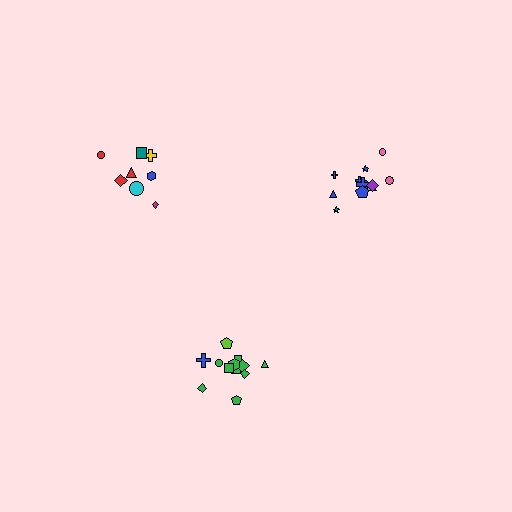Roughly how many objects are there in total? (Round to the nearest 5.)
Roughly 30 objects in total.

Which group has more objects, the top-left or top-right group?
The top-right group.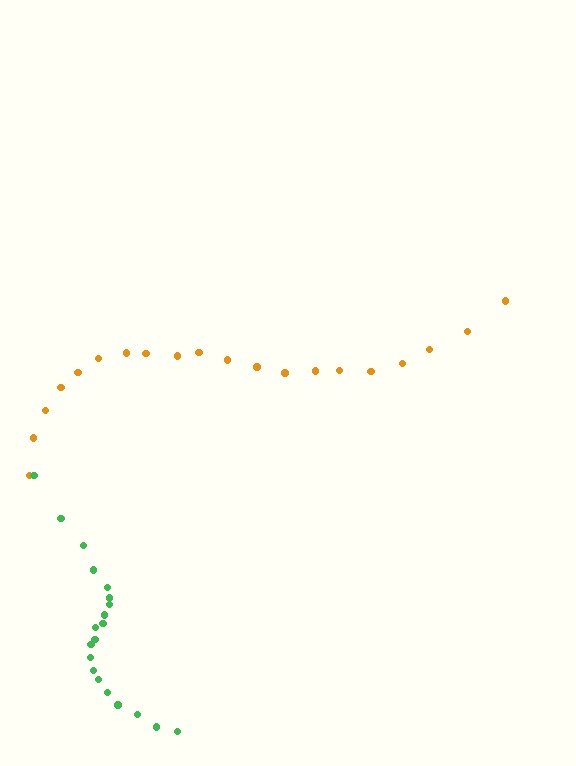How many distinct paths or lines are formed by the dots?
There are 2 distinct paths.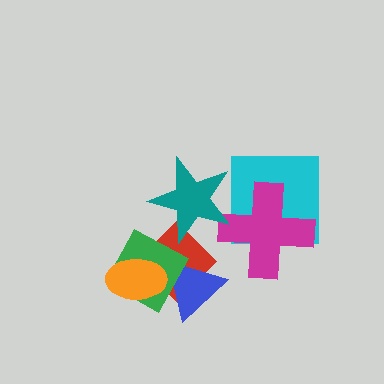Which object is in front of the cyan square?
The magenta cross is in front of the cyan square.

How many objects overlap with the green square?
3 objects overlap with the green square.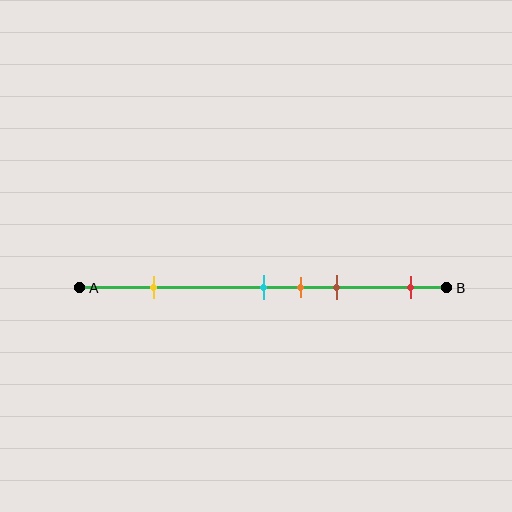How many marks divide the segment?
There are 5 marks dividing the segment.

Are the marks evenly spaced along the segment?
No, the marks are not evenly spaced.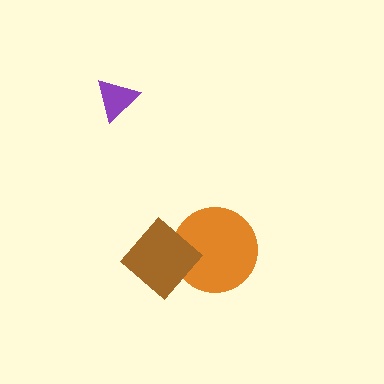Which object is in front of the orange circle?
The brown diamond is in front of the orange circle.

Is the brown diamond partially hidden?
No, no other shape covers it.